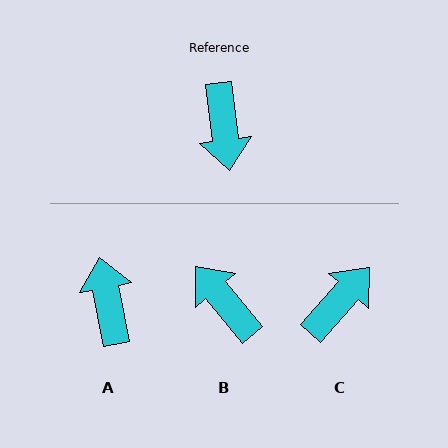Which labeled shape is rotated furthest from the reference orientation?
A, about 176 degrees away.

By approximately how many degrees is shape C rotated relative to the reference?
Approximately 131 degrees counter-clockwise.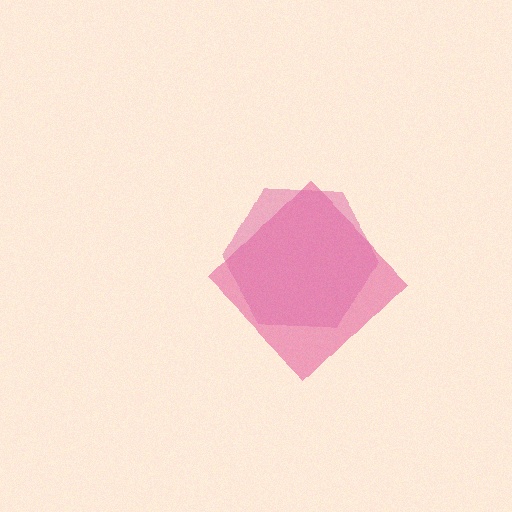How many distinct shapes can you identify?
There are 2 distinct shapes: a magenta diamond, a pink hexagon.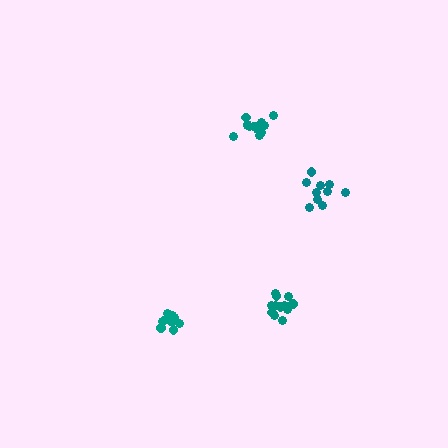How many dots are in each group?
Group 1: 10 dots, Group 2: 14 dots, Group 3: 12 dots, Group 4: 12 dots (48 total).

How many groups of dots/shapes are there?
There are 4 groups.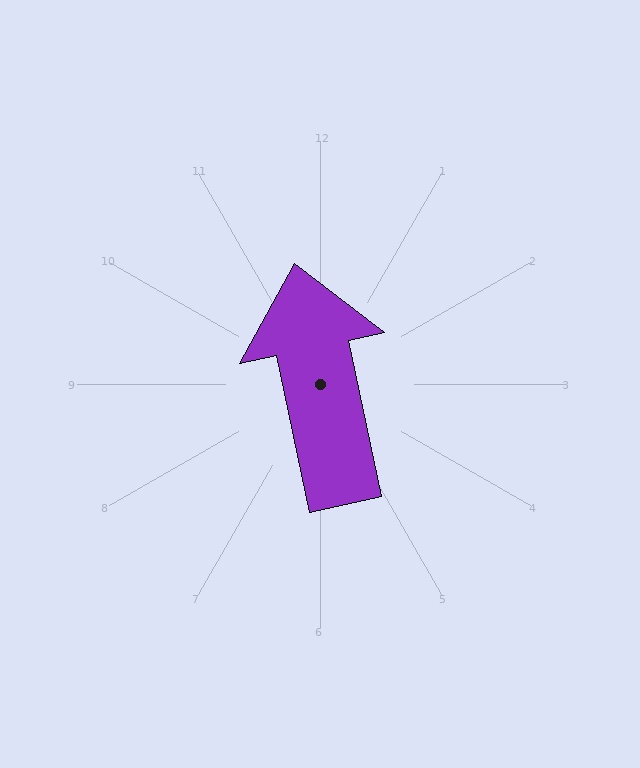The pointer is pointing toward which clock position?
Roughly 12 o'clock.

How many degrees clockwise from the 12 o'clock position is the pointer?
Approximately 348 degrees.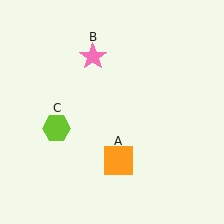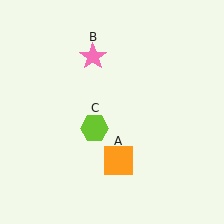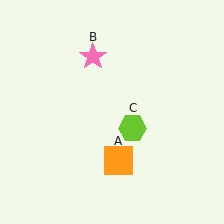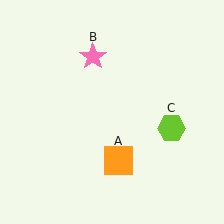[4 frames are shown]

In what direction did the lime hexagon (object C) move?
The lime hexagon (object C) moved right.